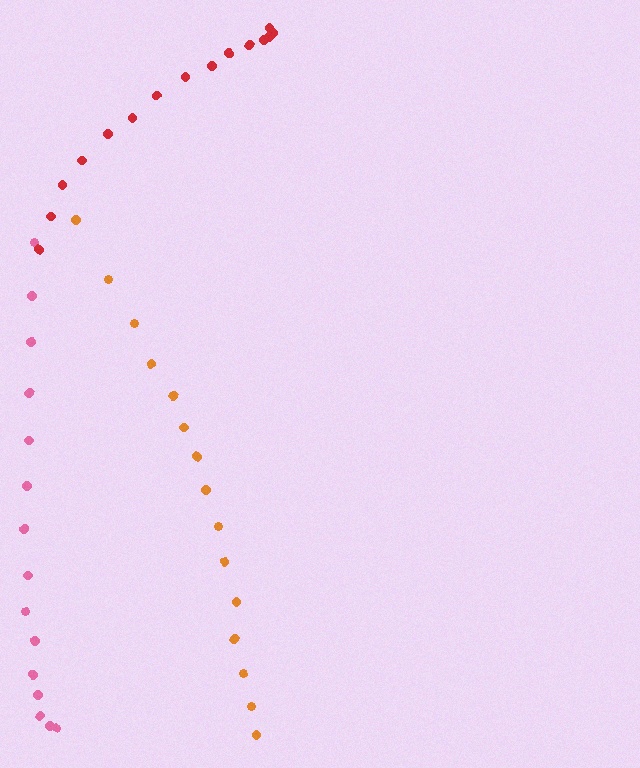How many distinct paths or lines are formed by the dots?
There are 3 distinct paths.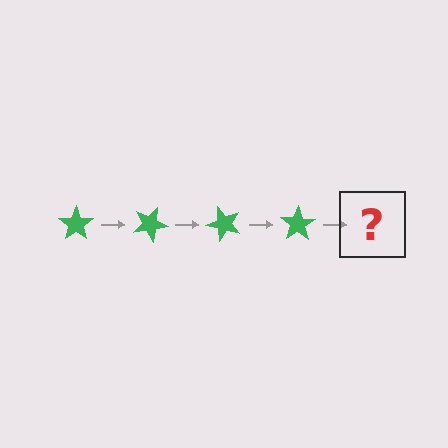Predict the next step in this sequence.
The next step is a green star rotated 100 degrees.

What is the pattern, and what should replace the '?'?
The pattern is that the star rotates 25 degrees each step. The '?' should be a green star rotated 100 degrees.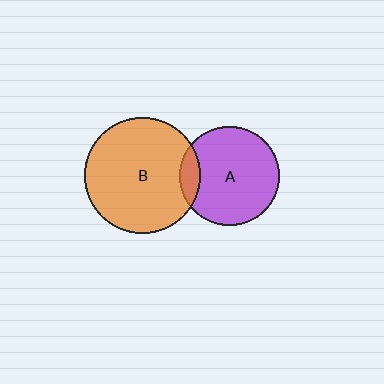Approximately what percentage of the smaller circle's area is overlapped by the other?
Approximately 10%.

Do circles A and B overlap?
Yes.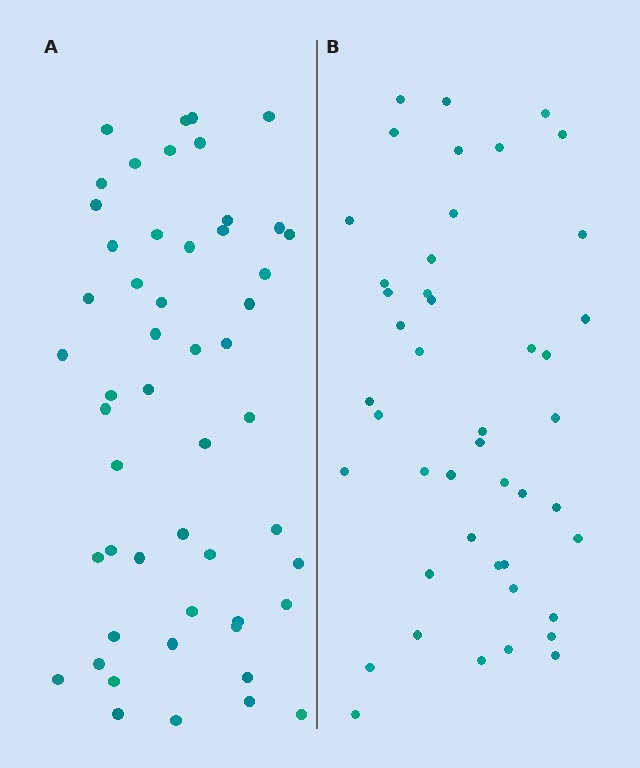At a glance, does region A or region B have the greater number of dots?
Region A (the left region) has more dots.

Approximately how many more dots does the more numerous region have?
Region A has roughly 8 or so more dots than region B.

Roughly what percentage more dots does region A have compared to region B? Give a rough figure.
About 15% more.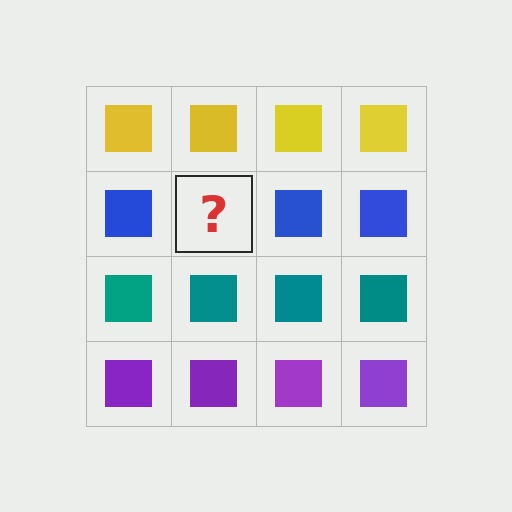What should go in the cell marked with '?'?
The missing cell should contain a blue square.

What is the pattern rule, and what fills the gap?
The rule is that each row has a consistent color. The gap should be filled with a blue square.